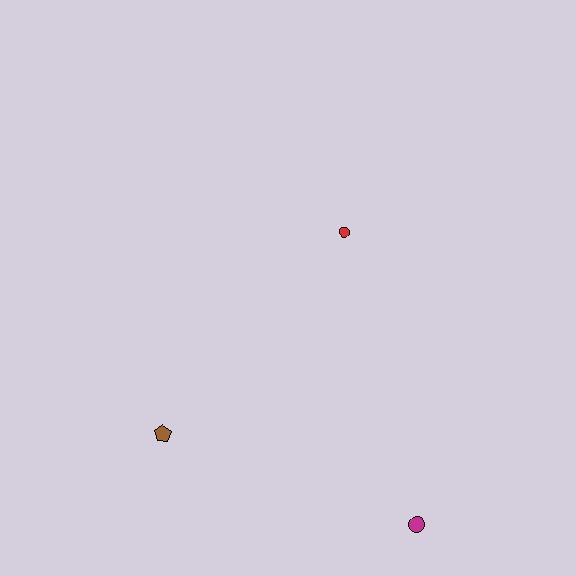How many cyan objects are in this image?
There are no cyan objects.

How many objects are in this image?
There are 3 objects.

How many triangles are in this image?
There are no triangles.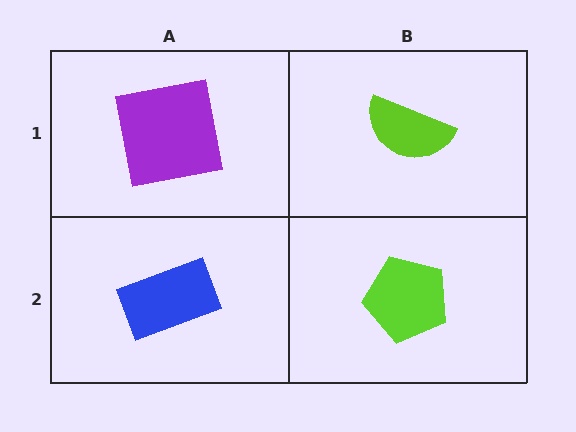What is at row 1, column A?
A purple square.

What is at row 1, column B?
A lime semicircle.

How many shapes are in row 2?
2 shapes.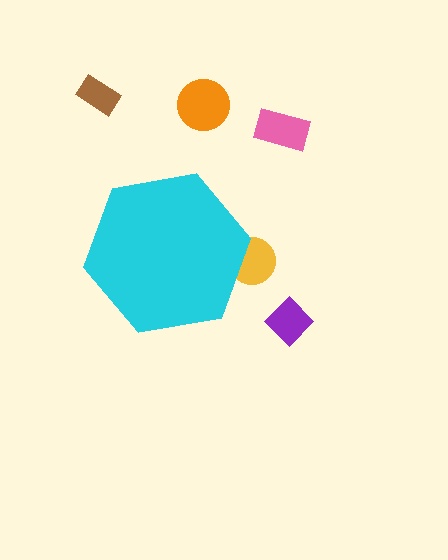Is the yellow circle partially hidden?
Yes, the yellow circle is partially hidden behind the cyan hexagon.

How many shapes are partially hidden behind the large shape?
1 shape is partially hidden.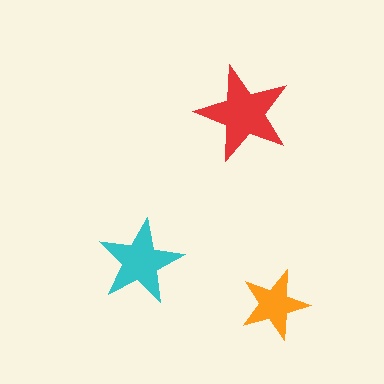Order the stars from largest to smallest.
the red one, the cyan one, the orange one.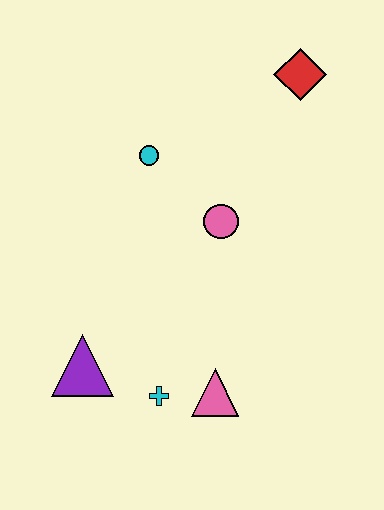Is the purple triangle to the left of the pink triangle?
Yes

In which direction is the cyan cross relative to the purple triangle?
The cyan cross is to the right of the purple triangle.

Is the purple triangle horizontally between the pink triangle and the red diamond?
No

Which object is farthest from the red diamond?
The purple triangle is farthest from the red diamond.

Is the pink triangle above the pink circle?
No